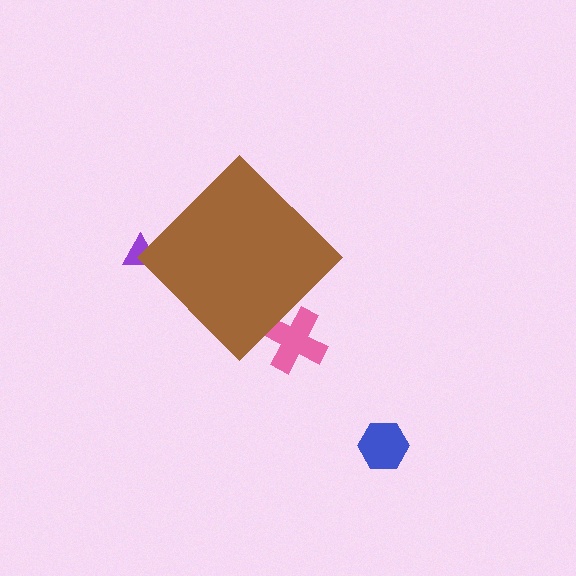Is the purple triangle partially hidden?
Yes, the purple triangle is partially hidden behind the brown diamond.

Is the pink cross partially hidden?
Yes, the pink cross is partially hidden behind the brown diamond.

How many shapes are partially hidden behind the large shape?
2 shapes are partially hidden.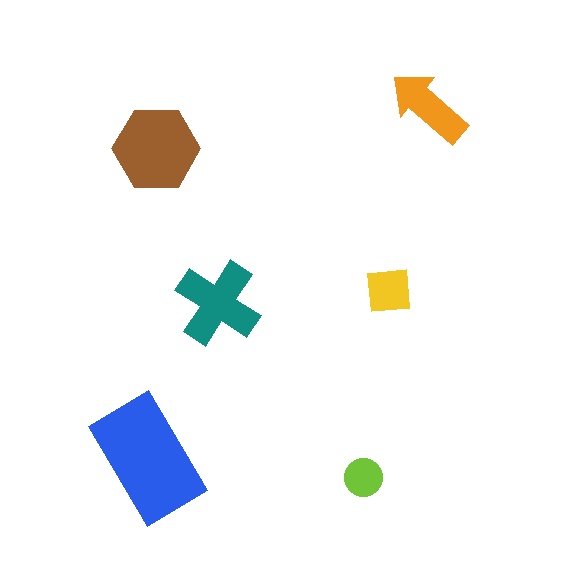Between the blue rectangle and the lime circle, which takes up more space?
The blue rectangle.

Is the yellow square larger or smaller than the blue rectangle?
Smaller.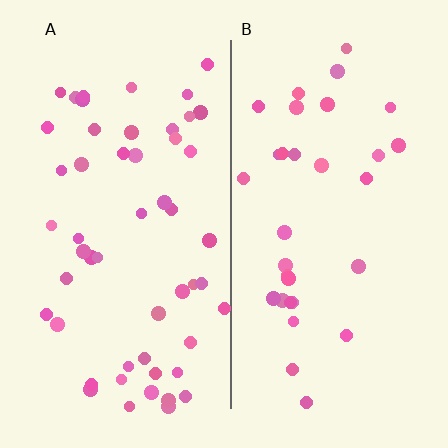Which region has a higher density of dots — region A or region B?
A (the left).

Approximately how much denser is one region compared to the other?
Approximately 1.6× — region A over region B.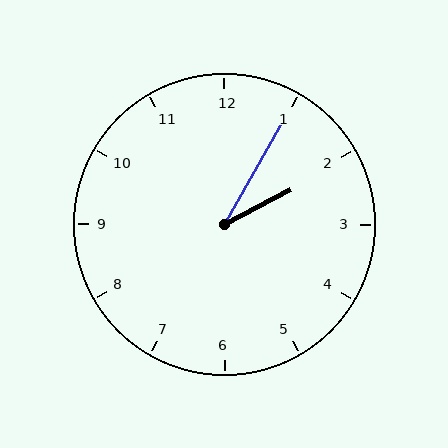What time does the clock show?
2:05.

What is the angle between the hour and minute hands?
Approximately 32 degrees.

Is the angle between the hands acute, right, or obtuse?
It is acute.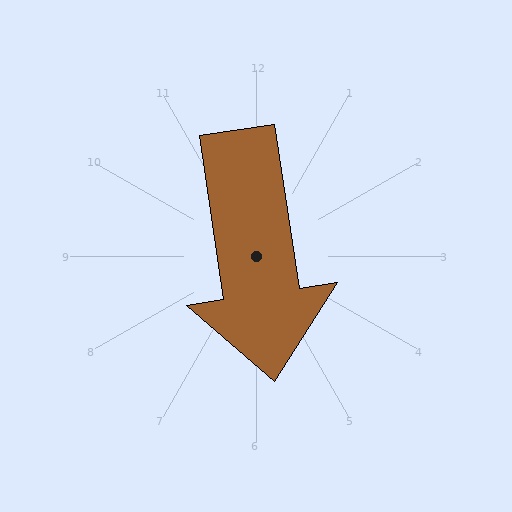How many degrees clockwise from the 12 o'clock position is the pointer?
Approximately 171 degrees.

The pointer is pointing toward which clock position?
Roughly 6 o'clock.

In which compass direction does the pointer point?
South.